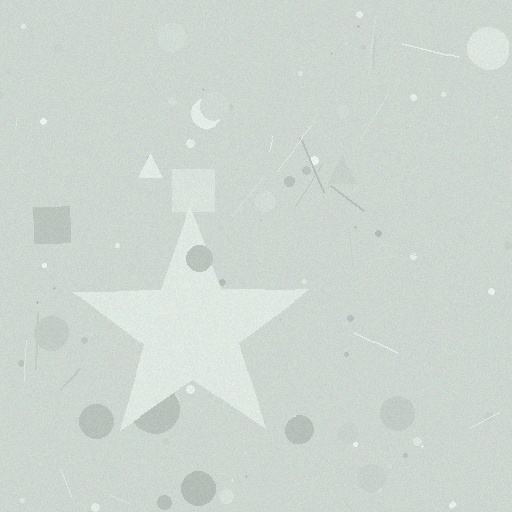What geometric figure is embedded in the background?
A star is embedded in the background.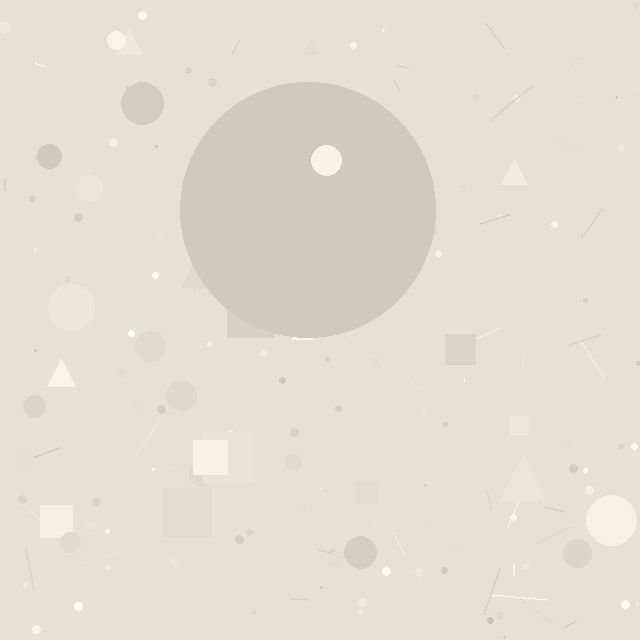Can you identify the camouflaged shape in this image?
The camouflaged shape is a circle.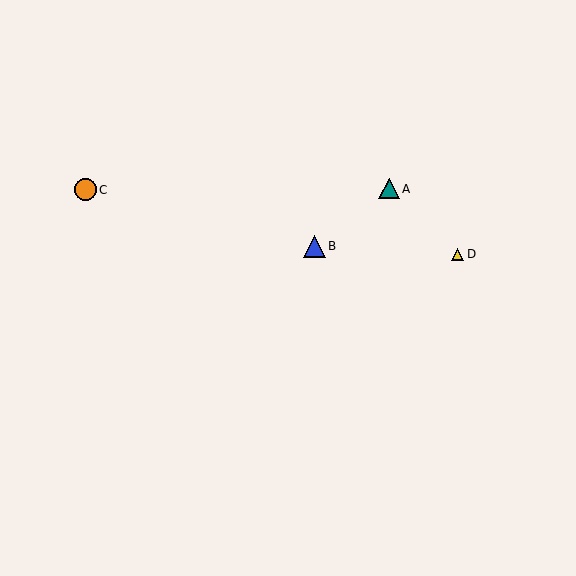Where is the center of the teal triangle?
The center of the teal triangle is at (389, 189).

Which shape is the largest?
The orange circle (labeled C) is the largest.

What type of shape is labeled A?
Shape A is a teal triangle.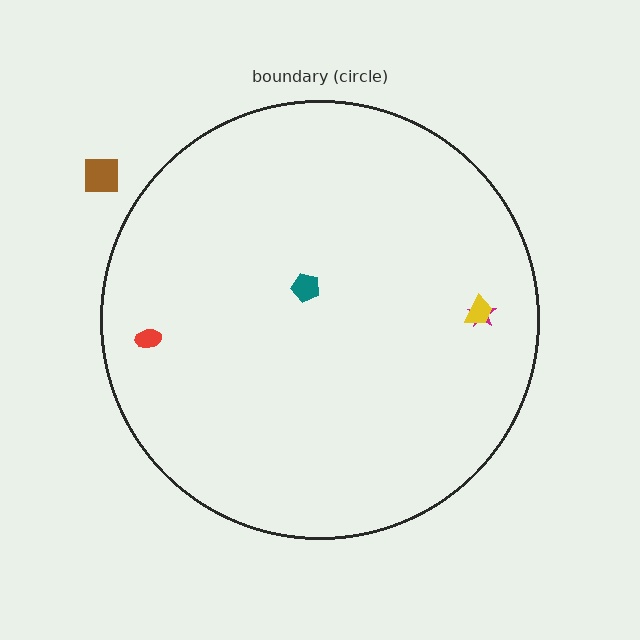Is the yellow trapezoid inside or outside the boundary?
Inside.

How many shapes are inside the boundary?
4 inside, 1 outside.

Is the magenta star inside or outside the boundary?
Inside.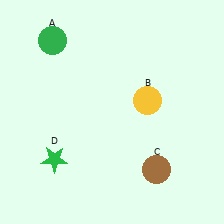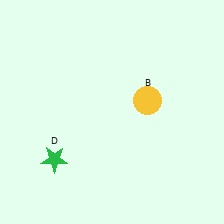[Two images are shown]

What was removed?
The brown circle (C), the green circle (A) were removed in Image 2.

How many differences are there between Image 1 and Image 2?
There are 2 differences between the two images.